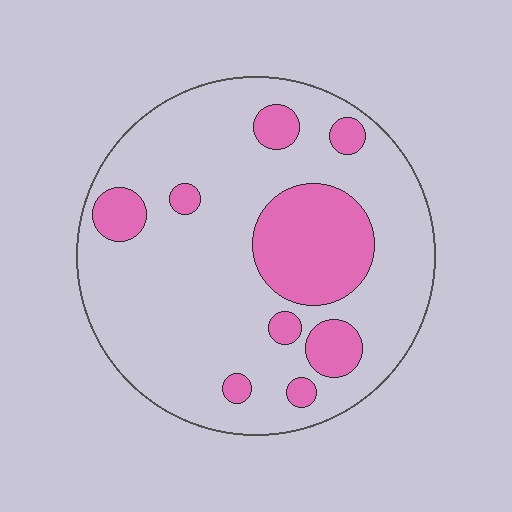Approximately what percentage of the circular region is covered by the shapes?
Approximately 25%.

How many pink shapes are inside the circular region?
9.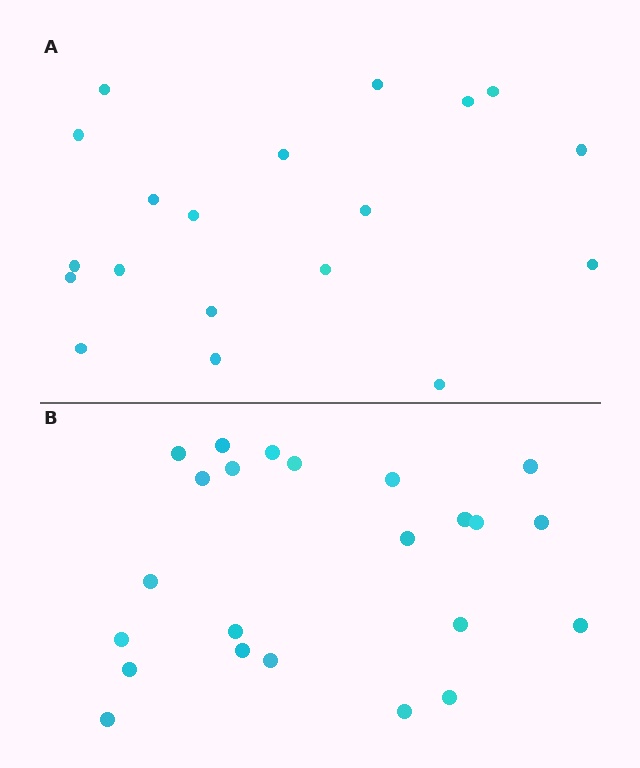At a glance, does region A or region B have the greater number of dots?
Region B (the bottom region) has more dots.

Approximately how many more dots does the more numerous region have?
Region B has about 4 more dots than region A.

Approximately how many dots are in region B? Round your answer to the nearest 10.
About 20 dots. (The exact count is 23, which rounds to 20.)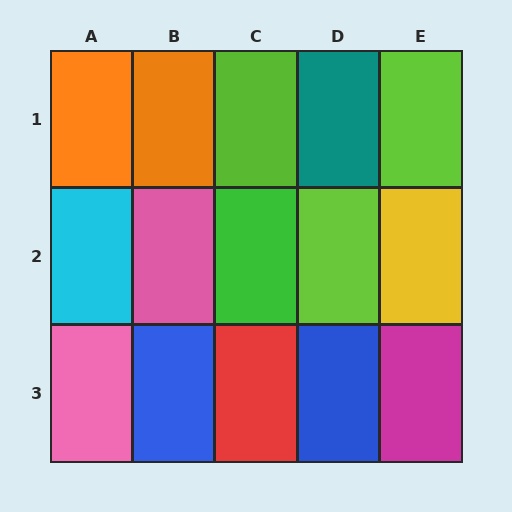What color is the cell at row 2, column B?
Pink.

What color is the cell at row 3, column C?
Red.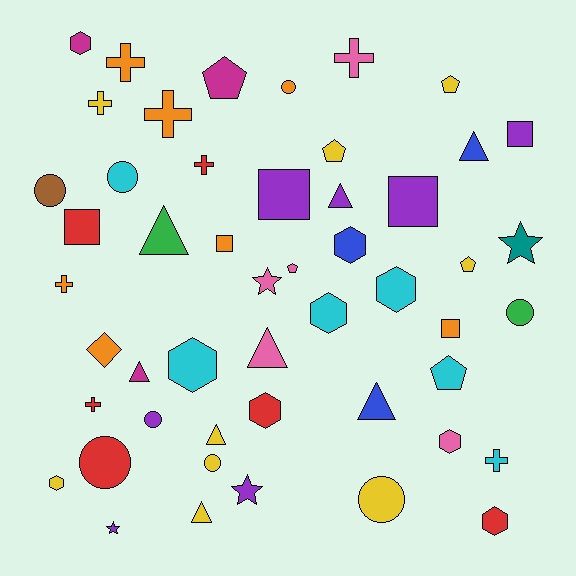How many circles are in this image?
There are 8 circles.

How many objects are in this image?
There are 50 objects.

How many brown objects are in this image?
There is 1 brown object.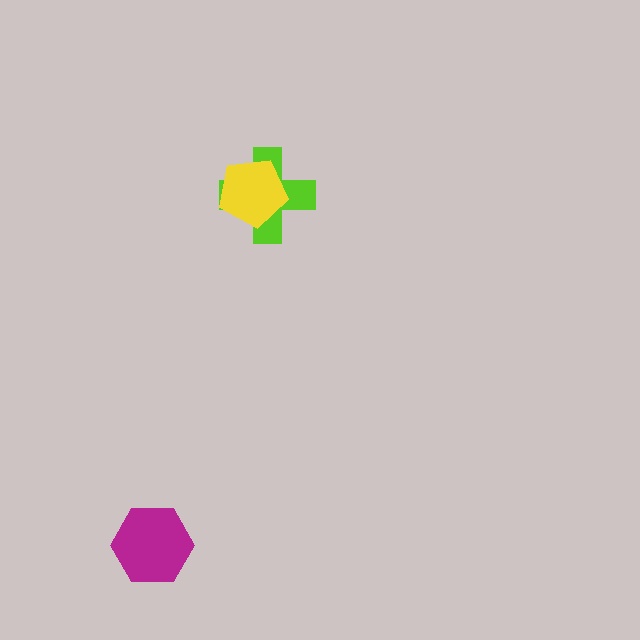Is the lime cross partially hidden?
Yes, it is partially covered by another shape.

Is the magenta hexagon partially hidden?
No, no other shape covers it.